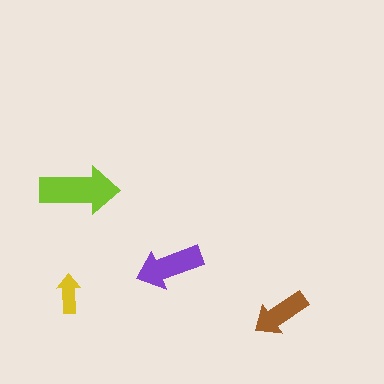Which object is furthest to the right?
The brown arrow is rightmost.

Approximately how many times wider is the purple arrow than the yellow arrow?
About 1.5 times wider.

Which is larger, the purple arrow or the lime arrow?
The lime one.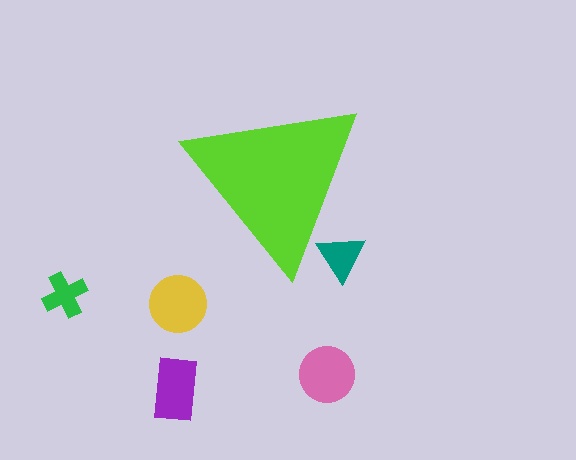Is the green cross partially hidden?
No, the green cross is fully visible.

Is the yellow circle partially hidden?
No, the yellow circle is fully visible.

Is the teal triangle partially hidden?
Yes, the teal triangle is partially hidden behind the lime triangle.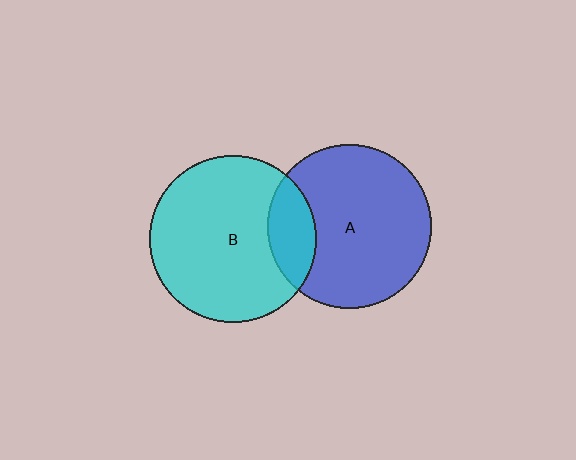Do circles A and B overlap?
Yes.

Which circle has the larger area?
Circle B (cyan).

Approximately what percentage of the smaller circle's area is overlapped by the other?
Approximately 20%.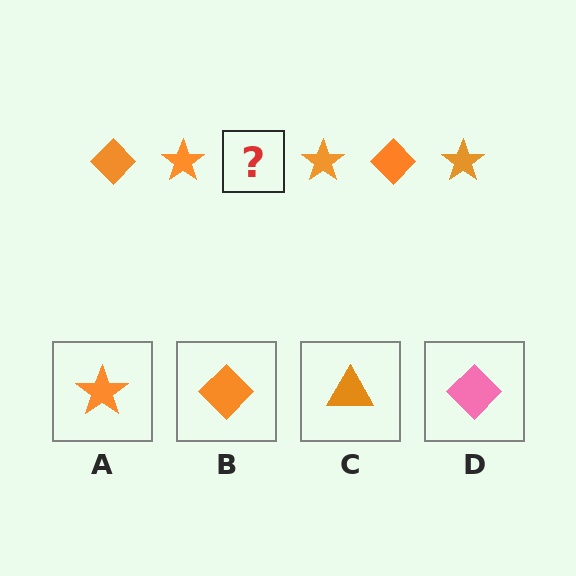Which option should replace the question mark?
Option B.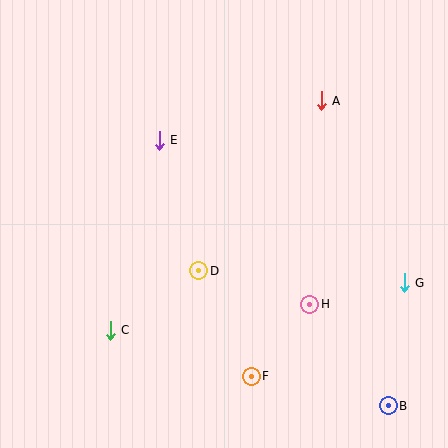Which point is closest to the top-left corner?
Point E is closest to the top-left corner.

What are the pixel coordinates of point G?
Point G is at (404, 283).